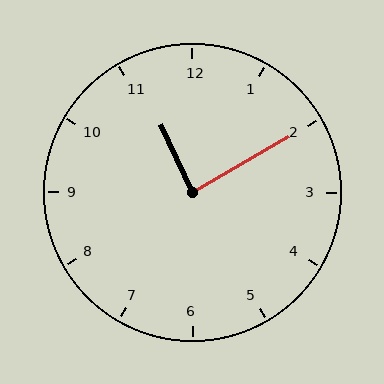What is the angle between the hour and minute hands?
Approximately 85 degrees.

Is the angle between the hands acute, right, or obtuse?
It is right.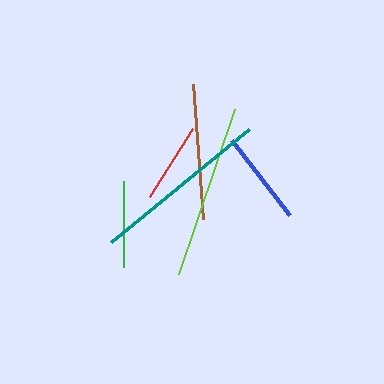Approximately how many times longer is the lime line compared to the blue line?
The lime line is approximately 1.8 times the length of the blue line.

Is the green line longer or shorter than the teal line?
The teal line is longer than the green line.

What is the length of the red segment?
The red segment is approximately 80 pixels long.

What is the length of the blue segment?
The blue segment is approximately 95 pixels long.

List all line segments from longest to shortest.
From longest to shortest: teal, lime, brown, blue, green, red.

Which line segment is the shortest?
The red line is the shortest at approximately 80 pixels.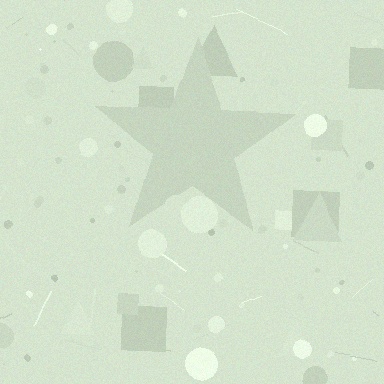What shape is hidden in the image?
A star is hidden in the image.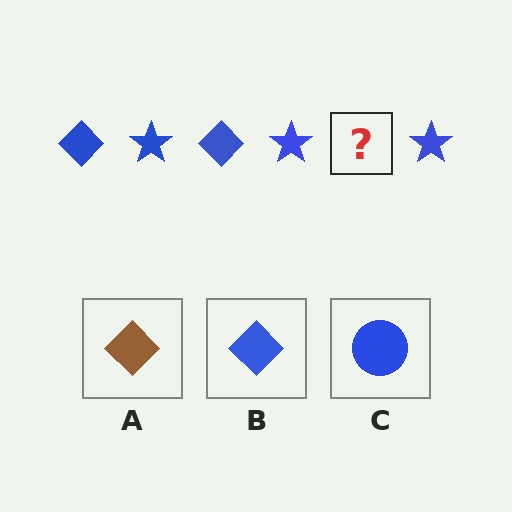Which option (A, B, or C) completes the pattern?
B.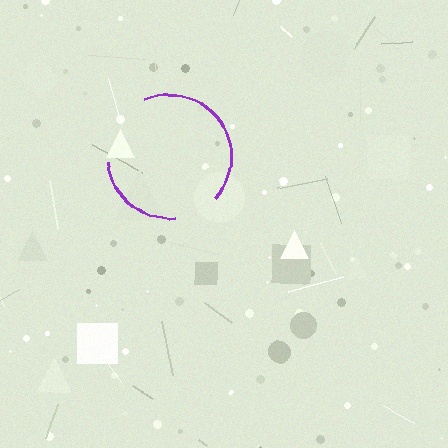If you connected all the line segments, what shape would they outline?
They would outline a circle.